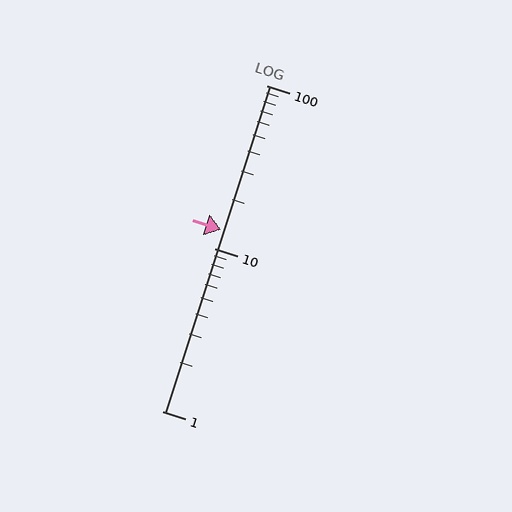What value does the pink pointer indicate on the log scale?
The pointer indicates approximately 13.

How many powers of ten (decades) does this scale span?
The scale spans 2 decades, from 1 to 100.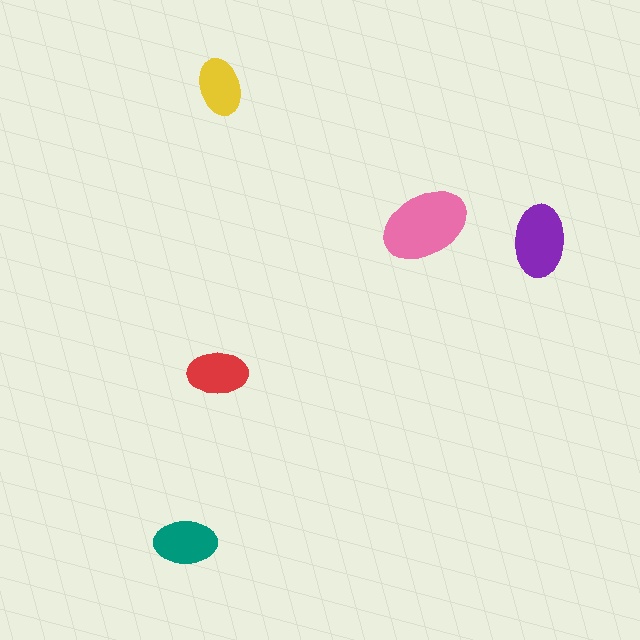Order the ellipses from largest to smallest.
the pink one, the purple one, the teal one, the red one, the yellow one.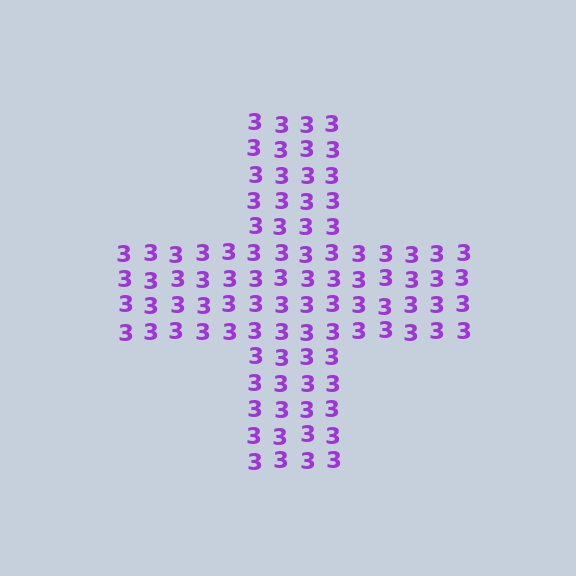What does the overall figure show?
The overall figure shows a cross.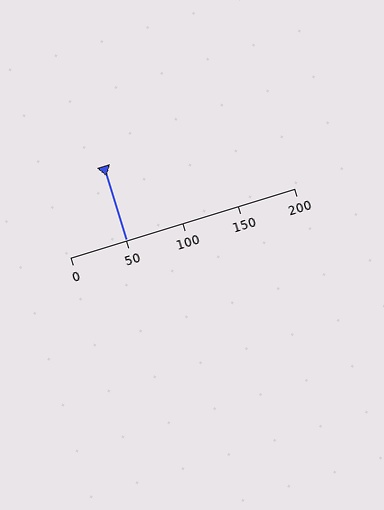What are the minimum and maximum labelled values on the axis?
The axis runs from 0 to 200.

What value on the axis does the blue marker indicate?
The marker indicates approximately 50.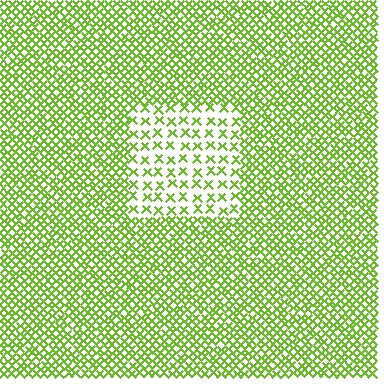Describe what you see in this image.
The image contains small lime elements arranged at two different densities. A rectangle-shaped region is visible where the elements are less densely packed than the surrounding area.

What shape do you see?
I see a rectangle.